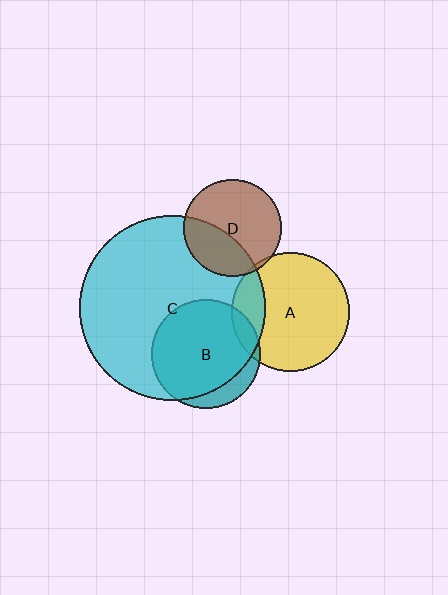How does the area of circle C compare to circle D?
Approximately 3.6 times.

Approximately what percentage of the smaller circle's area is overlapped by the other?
Approximately 85%.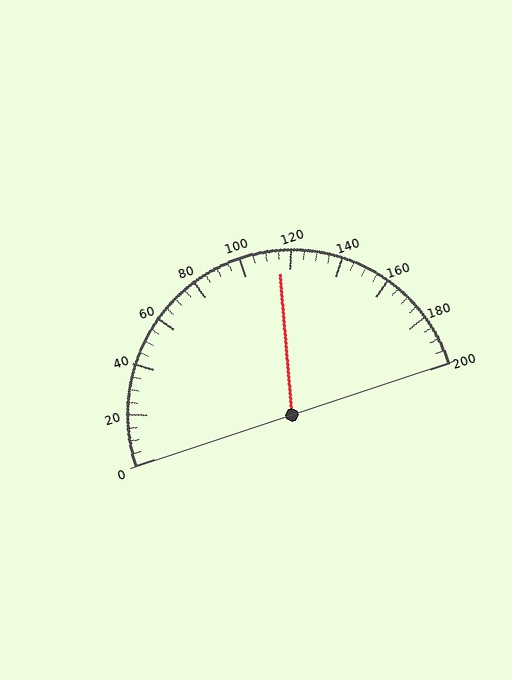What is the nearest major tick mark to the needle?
The nearest major tick mark is 120.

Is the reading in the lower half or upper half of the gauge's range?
The reading is in the upper half of the range (0 to 200).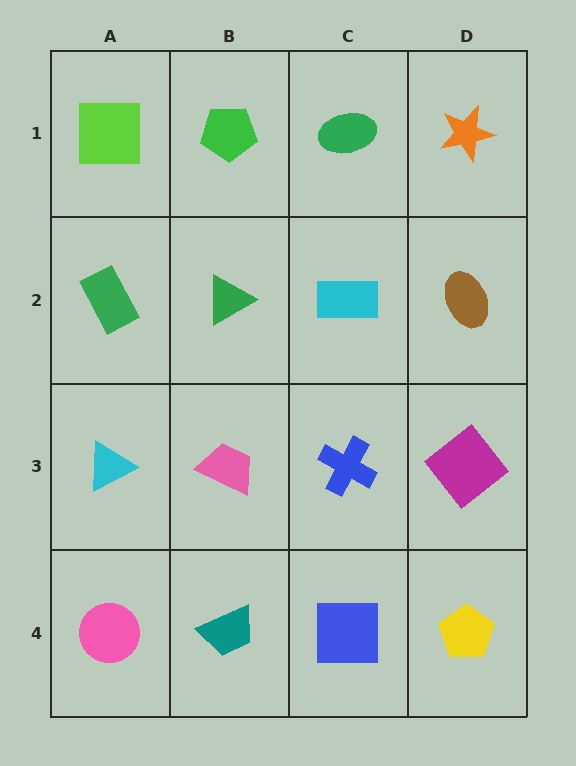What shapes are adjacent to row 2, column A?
A lime square (row 1, column A), a cyan triangle (row 3, column A), a green triangle (row 2, column B).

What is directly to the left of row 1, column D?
A green ellipse.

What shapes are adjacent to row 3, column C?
A cyan rectangle (row 2, column C), a blue square (row 4, column C), a pink trapezoid (row 3, column B), a magenta diamond (row 3, column D).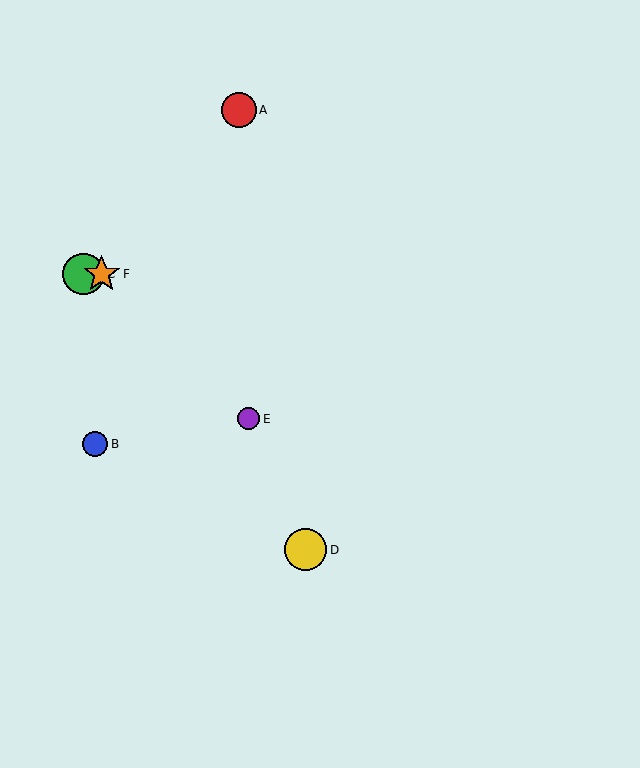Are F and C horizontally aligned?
Yes, both are at y≈274.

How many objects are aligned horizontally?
2 objects (C, F) are aligned horizontally.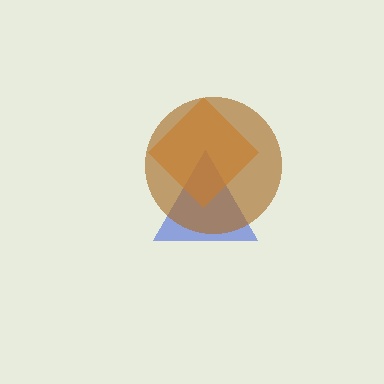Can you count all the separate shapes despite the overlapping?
Yes, there are 3 separate shapes.